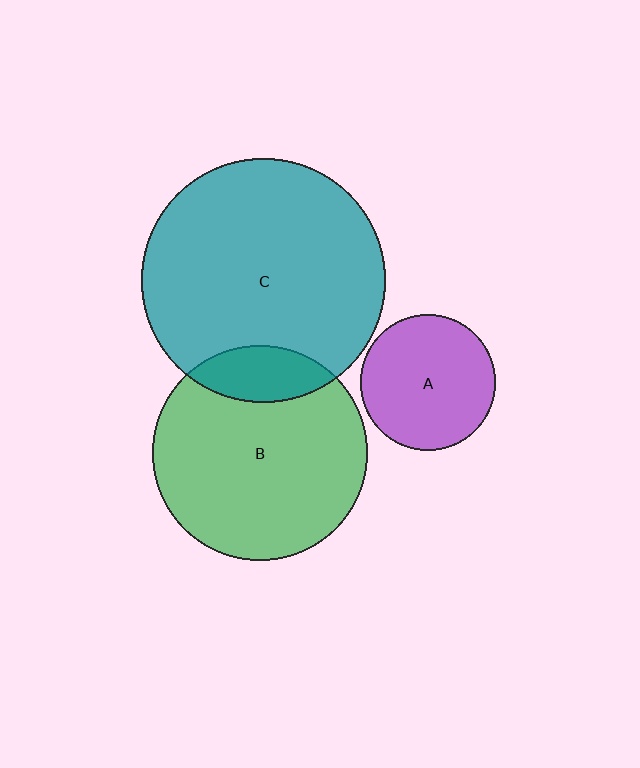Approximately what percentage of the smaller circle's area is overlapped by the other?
Approximately 15%.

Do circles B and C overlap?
Yes.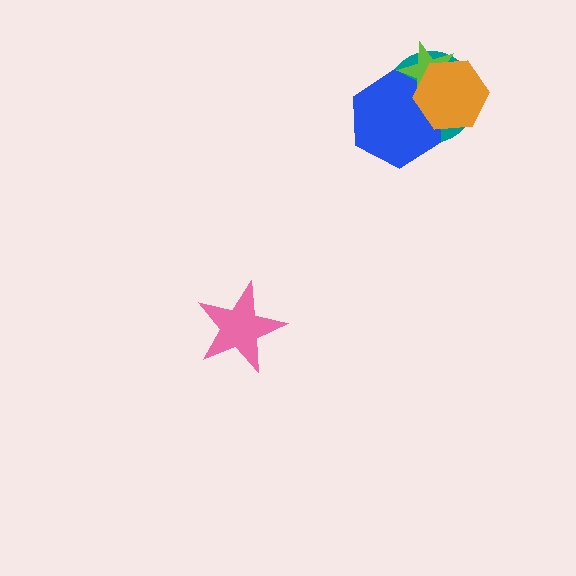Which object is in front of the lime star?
The orange hexagon is in front of the lime star.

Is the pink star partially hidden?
No, no other shape covers it.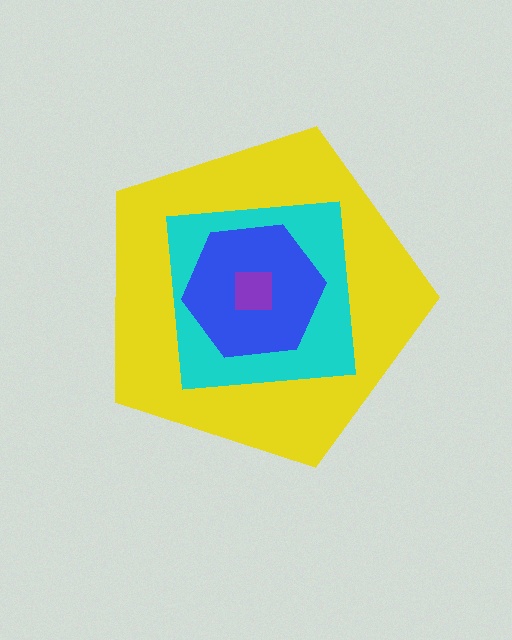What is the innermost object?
The purple square.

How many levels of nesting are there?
4.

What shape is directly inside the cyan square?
The blue hexagon.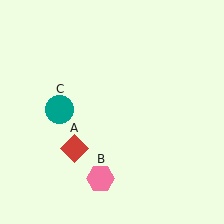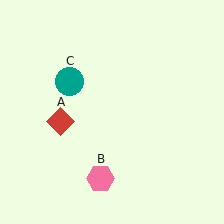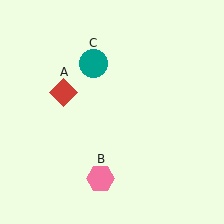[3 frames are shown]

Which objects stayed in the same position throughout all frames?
Pink hexagon (object B) remained stationary.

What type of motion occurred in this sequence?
The red diamond (object A), teal circle (object C) rotated clockwise around the center of the scene.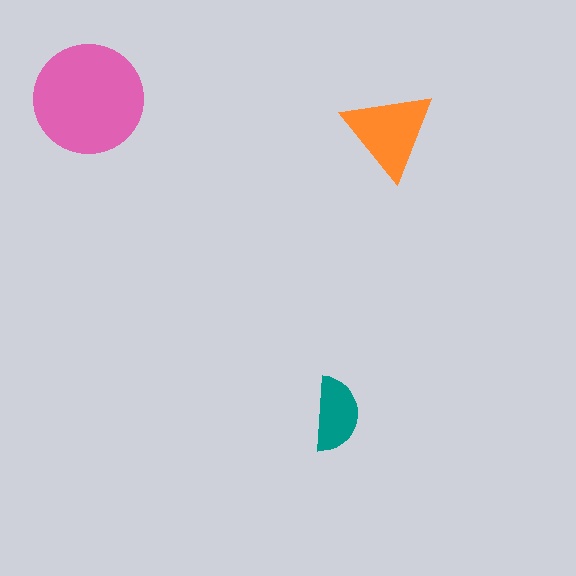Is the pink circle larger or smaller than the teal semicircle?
Larger.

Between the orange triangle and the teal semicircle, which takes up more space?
The orange triangle.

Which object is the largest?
The pink circle.